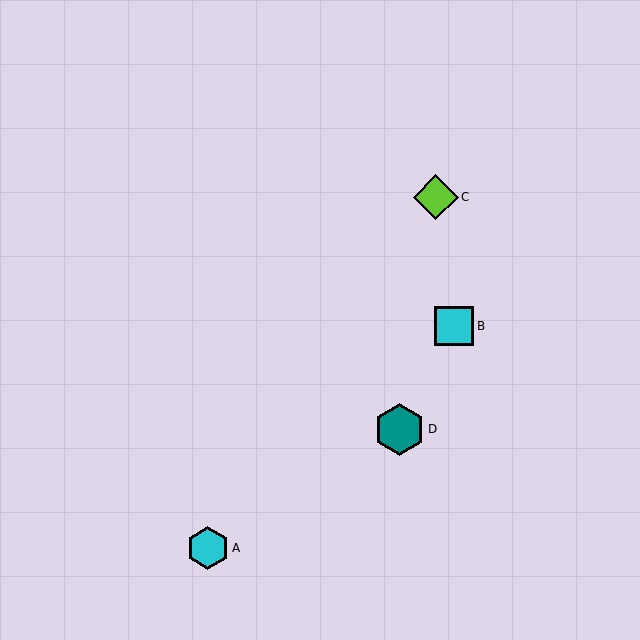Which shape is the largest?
The teal hexagon (labeled D) is the largest.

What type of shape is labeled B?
Shape B is a cyan square.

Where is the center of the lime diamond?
The center of the lime diamond is at (436, 197).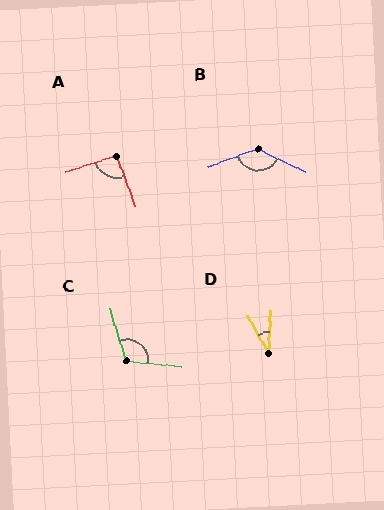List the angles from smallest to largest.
D (31°), A (93°), C (113°), B (134°).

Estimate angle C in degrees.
Approximately 113 degrees.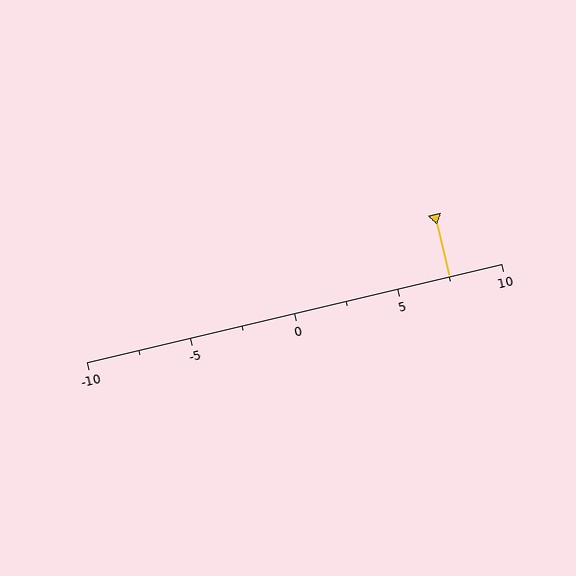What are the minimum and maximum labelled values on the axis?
The axis runs from -10 to 10.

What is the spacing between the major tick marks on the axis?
The major ticks are spaced 5 apart.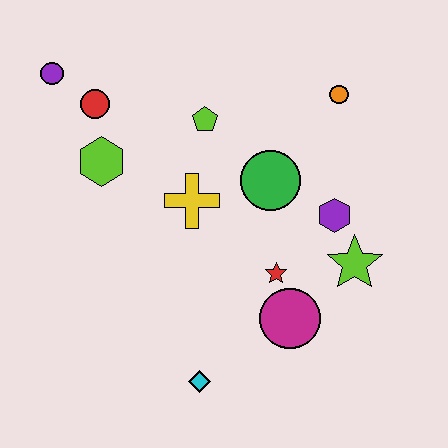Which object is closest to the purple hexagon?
The lime star is closest to the purple hexagon.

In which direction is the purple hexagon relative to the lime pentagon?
The purple hexagon is to the right of the lime pentagon.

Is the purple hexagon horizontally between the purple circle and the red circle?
No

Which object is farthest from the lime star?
The purple circle is farthest from the lime star.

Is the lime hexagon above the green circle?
Yes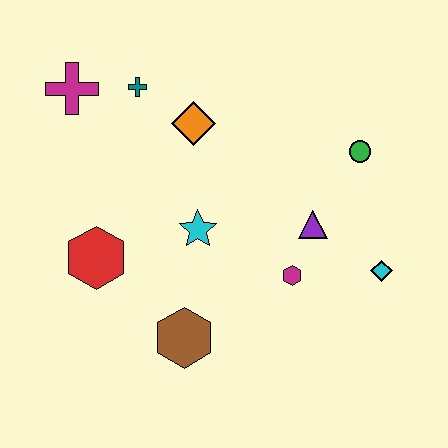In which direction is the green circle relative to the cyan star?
The green circle is to the right of the cyan star.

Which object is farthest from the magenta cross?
The cyan diamond is farthest from the magenta cross.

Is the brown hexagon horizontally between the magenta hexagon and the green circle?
No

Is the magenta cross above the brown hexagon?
Yes